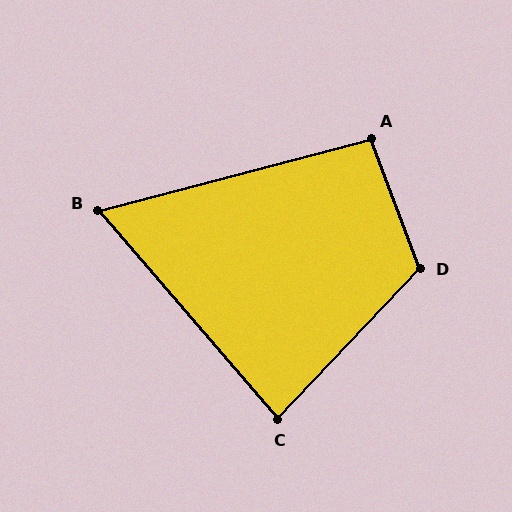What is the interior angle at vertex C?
Approximately 84 degrees (acute).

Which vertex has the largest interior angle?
D, at approximately 116 degrees.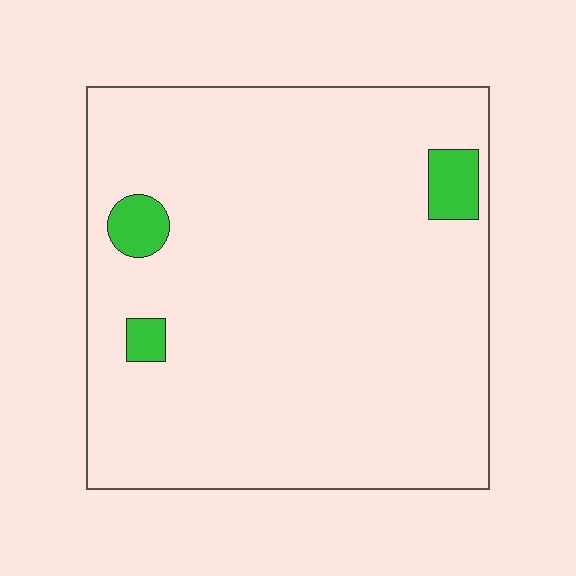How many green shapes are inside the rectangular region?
3.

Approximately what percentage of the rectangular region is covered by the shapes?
Approximately 5%.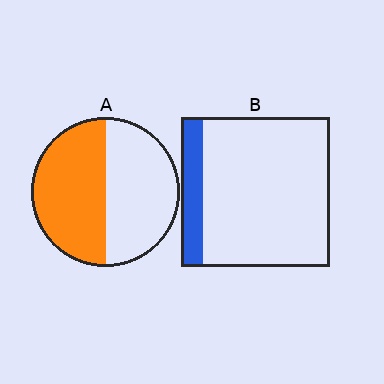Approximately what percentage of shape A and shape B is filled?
A is approximately 50% and B is approximately 15%.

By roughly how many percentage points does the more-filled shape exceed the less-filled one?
By roughly 35 percentage points (A over B).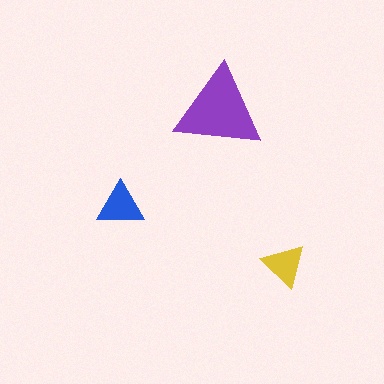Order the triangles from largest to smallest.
the purple one, the blue one, the yellow one.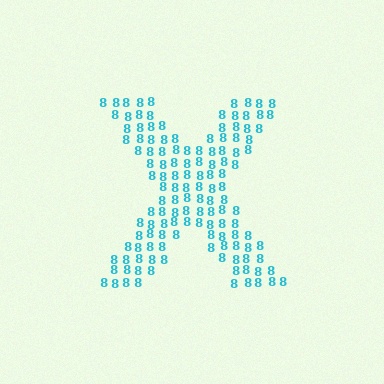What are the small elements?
The small elements are digit 8's.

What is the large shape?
The large shape is the letter X.